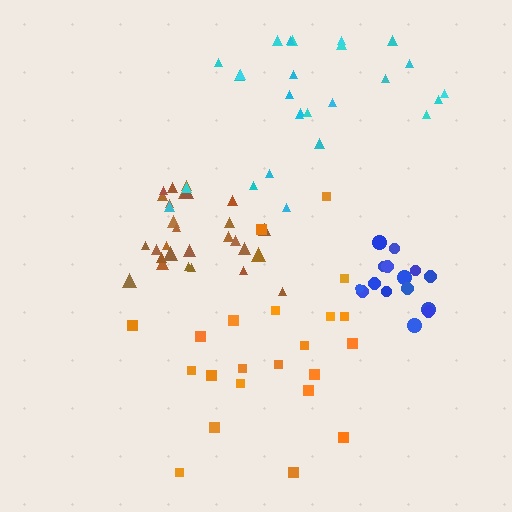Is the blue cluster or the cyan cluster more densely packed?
Blue.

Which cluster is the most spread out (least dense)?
Cyan.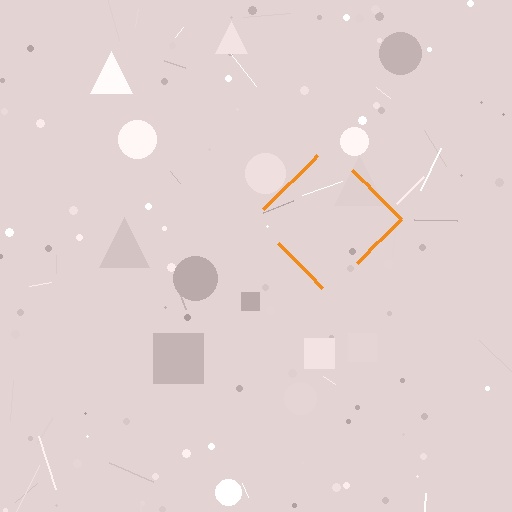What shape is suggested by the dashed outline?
The dashed outline suggests a diamond.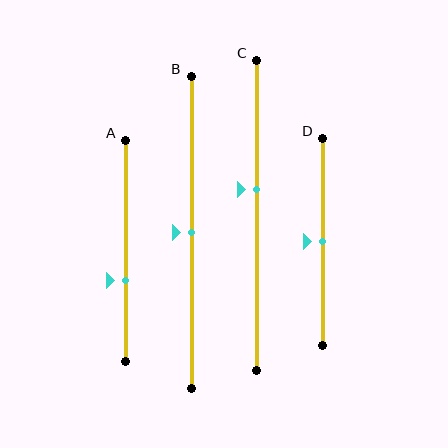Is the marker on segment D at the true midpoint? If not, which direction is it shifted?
Yes, the marker on segment D is at the true midpoint.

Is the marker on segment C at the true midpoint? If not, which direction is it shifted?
No, the marker on segment C is shifted upward by about 8% of the segment length.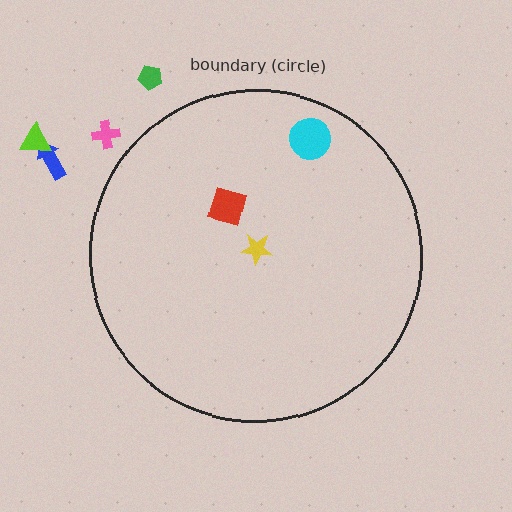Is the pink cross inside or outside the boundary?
Outside.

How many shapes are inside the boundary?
3 inside, 4 outside.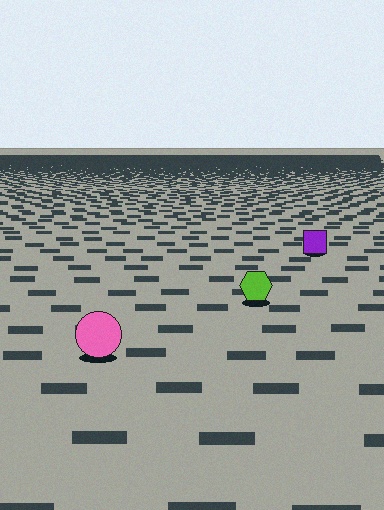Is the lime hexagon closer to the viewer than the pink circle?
No. The pink circle is closer — you can tell from the texture gradient: the ground texture is coarser near it.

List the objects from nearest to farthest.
From nearest to farthest: the pink circle, the lime hexagon, the purple square.